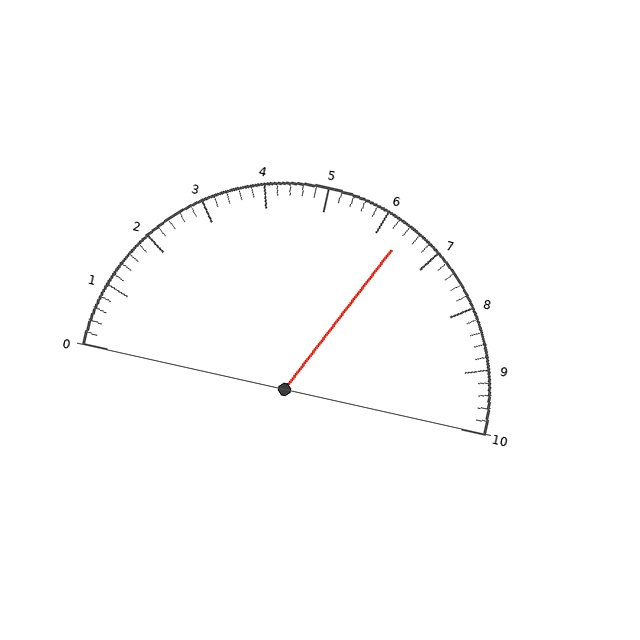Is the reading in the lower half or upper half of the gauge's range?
The reading is in the upper half of the range (0 to 10).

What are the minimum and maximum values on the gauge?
The gauge ranges from 0 to 10.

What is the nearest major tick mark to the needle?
The nearest major tick mark is 6.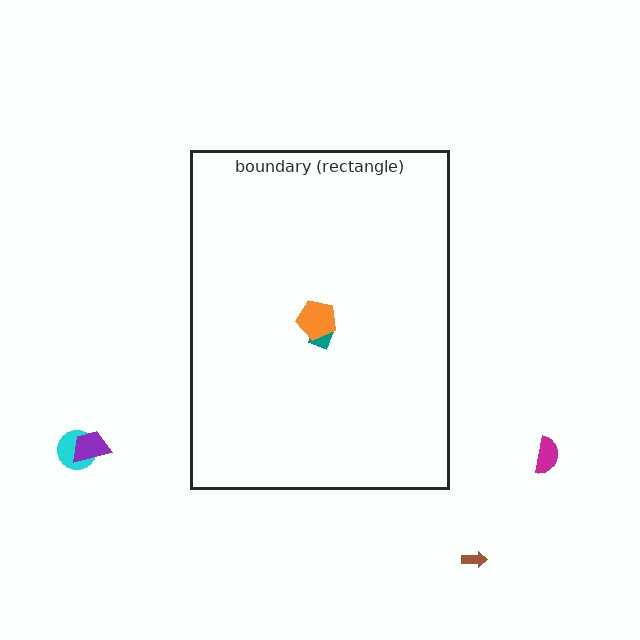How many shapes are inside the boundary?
2 inside, 4 outside.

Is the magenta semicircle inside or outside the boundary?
Outside.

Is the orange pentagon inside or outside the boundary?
Inside.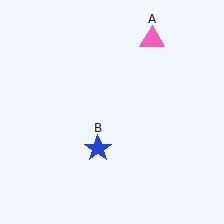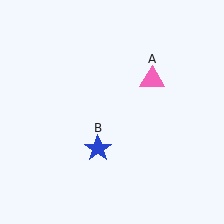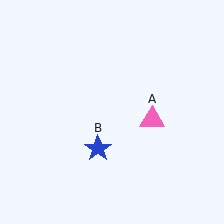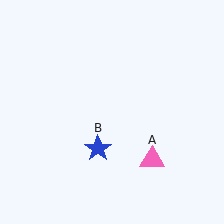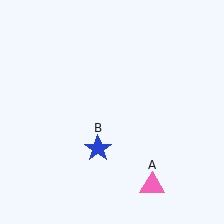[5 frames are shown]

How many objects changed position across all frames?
1 object changed position: pink triangle (object A).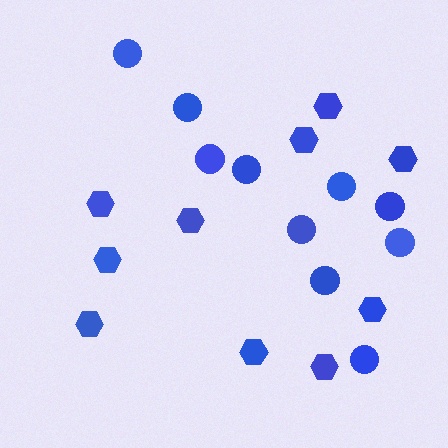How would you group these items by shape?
There are 2 groups: one group of circles (10) and one group of hexagons (10).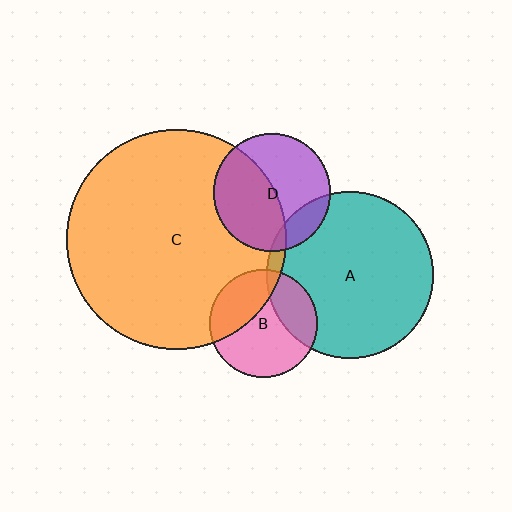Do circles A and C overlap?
Yes.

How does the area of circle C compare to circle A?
Approximately 1.7 times.